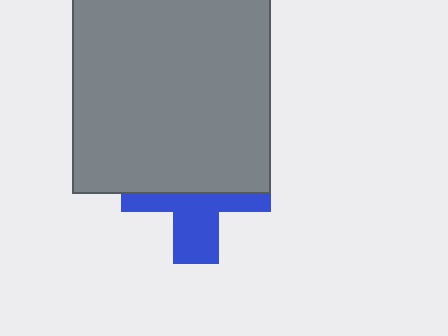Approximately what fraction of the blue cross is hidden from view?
Roughly 56% of the blue cross is hidden behind the gray square.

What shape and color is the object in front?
The object in front is a gray square.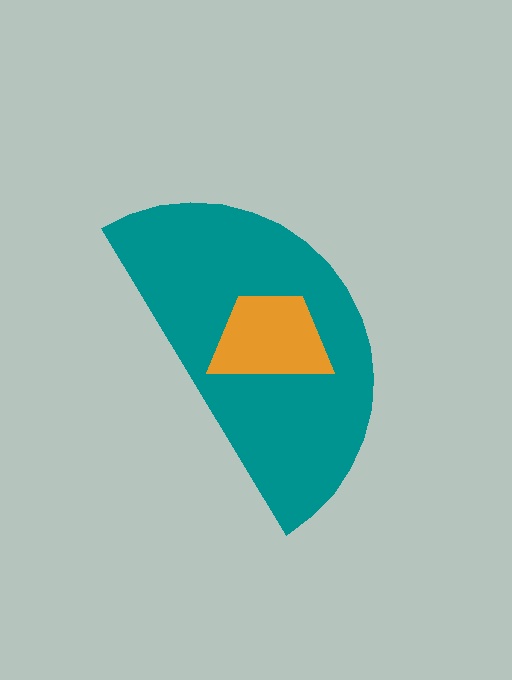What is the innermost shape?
The orange trapezoid.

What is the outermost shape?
The teal semicircle.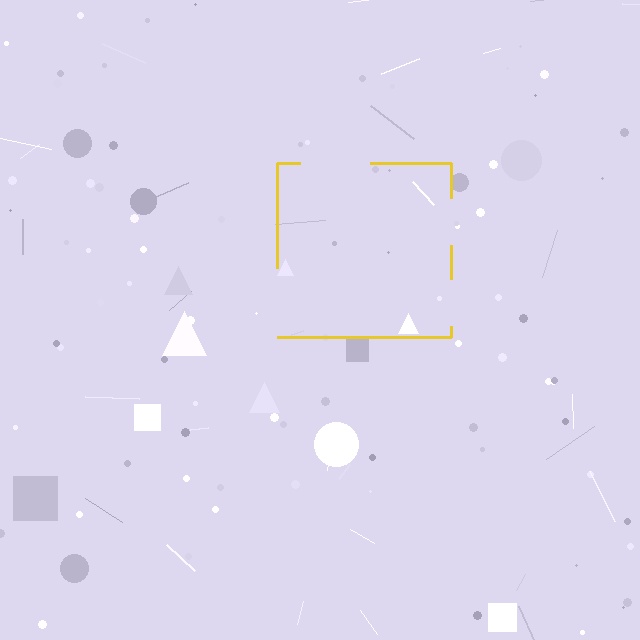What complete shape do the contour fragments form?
The contour fragments form a square.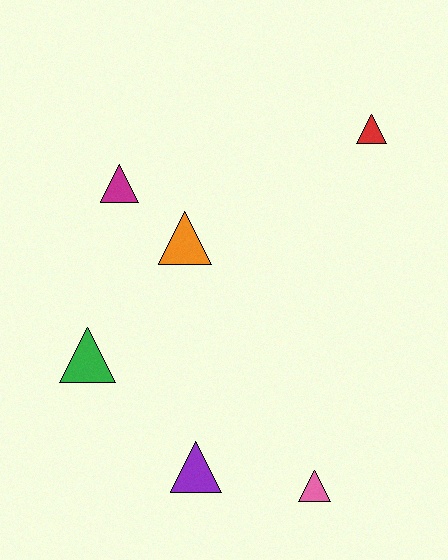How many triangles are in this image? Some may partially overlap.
There are 6 triangles.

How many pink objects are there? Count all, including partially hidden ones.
There is 1 pink object.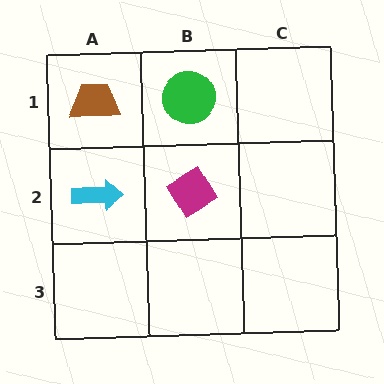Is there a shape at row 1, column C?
No, that cell is empty.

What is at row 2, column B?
A magenta diamond.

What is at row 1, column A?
A brown trapezoid.